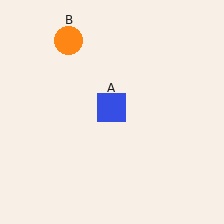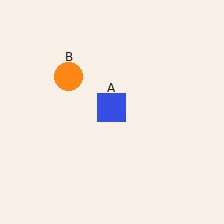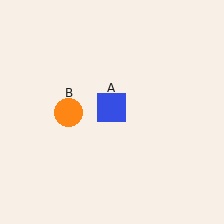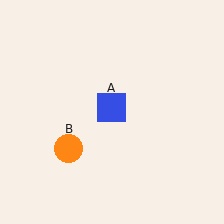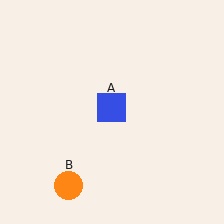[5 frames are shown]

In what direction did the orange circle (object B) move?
The orange circle (object B) moved down.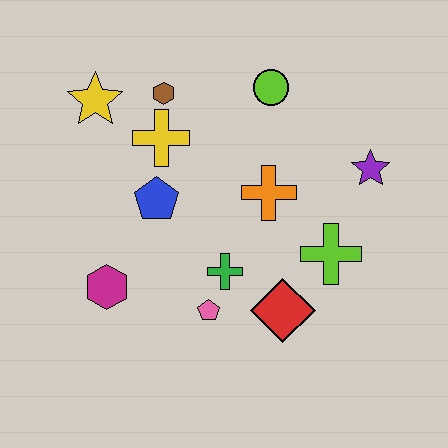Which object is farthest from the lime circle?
The magenta hexagon is farthest from the lime circle.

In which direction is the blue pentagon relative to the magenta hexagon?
The blue pentagon is above the magenta hexagon.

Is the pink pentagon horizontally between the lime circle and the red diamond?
No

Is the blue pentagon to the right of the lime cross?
No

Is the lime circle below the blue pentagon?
No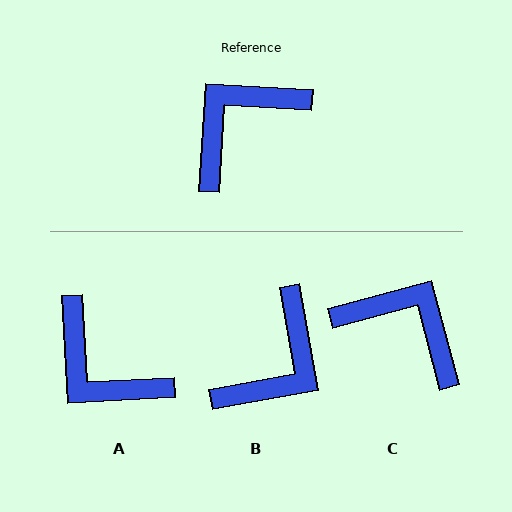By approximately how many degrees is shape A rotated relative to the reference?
Approximately 96 degrees counter-clockwise.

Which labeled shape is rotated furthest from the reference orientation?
B, about 167 degrees away.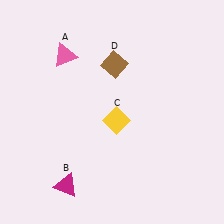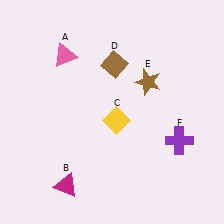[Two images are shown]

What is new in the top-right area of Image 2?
A brown star (E) was added in the top-right area of Image 2.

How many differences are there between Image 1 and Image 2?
There are 2 differences between the two images.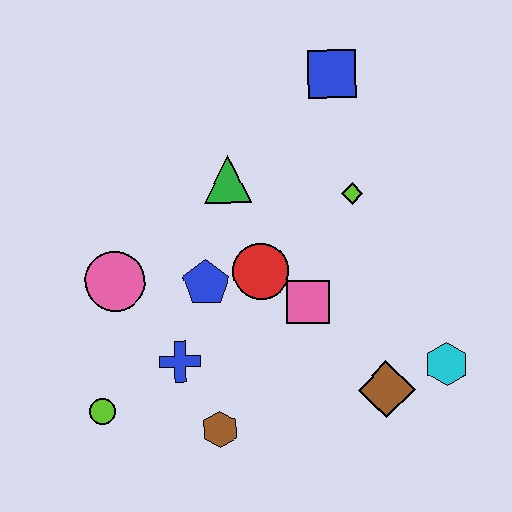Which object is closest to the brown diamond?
The cyan hexagon is closest to the brown diamond.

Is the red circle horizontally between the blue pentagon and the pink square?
Yes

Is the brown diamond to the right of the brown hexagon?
Yes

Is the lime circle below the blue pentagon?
Yes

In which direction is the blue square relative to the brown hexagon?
The blue square is above the brown hexagon.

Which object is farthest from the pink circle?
The cyan hexagon is farthest from the pink circle.